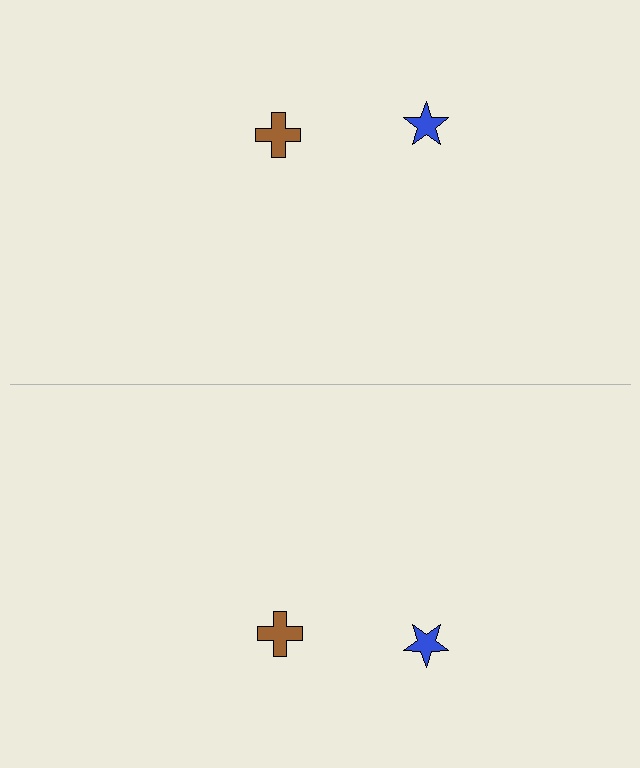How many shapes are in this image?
There are 4 shapes in this image.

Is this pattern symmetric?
Yes, this pattern has bilateral (reflection) symmetry.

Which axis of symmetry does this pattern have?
The pattern has a horizontal axis of symmetry running through the center of the image.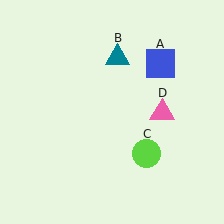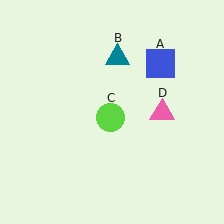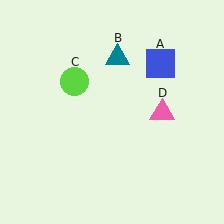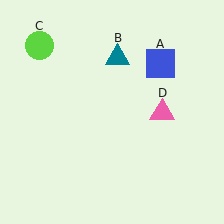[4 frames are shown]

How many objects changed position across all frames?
1 object changed position: lime circle (object C).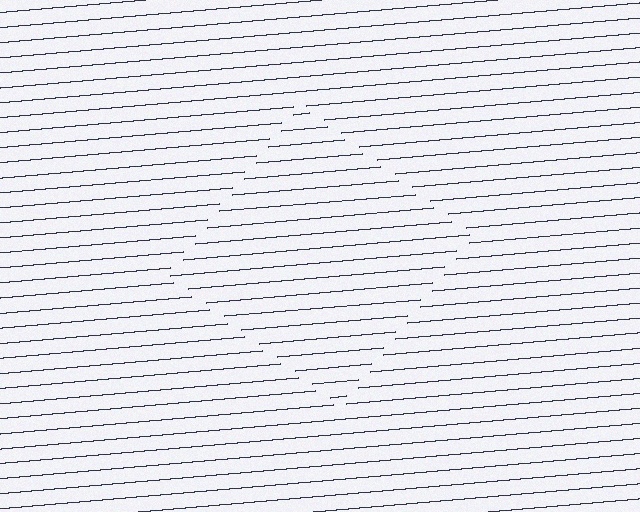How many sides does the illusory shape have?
4 sides — the line-ends trace a square.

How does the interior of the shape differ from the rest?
The interior of the shape contains the same grating, shifted by half a period — the contour is defined by the phase discontinuity where line-ends from the inner and outer gratings abut.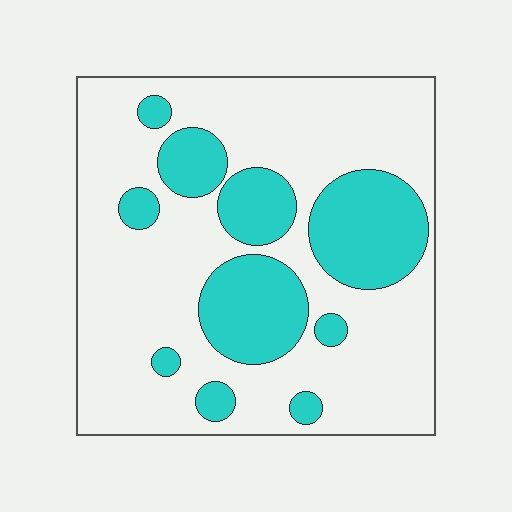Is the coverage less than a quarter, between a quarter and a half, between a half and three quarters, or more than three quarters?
Between a quarter and a half.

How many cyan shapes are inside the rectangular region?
10.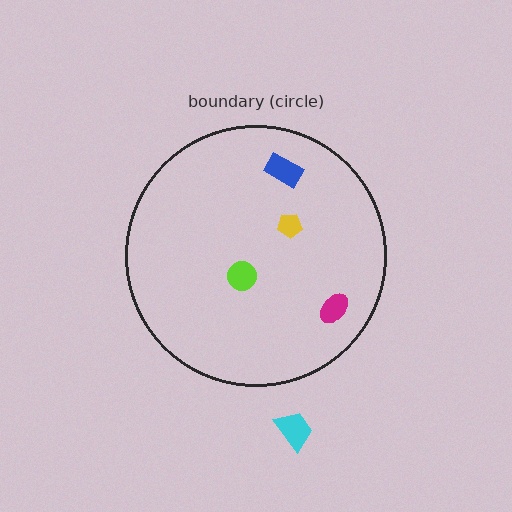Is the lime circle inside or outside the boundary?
Inside.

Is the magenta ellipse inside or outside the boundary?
Inside.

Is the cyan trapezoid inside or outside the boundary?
Outside.